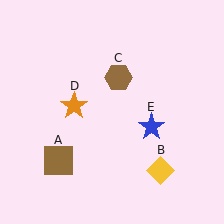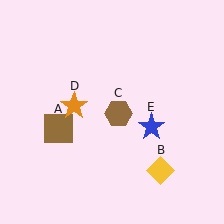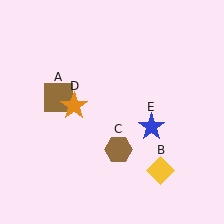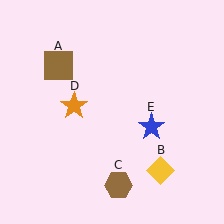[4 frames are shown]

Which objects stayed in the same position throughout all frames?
Yellow diamond (object B) and orange star (object D) and blue star (object E) remained stationary.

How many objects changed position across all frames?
2 objects changed position: brown square (object A), brown hexagon (object C).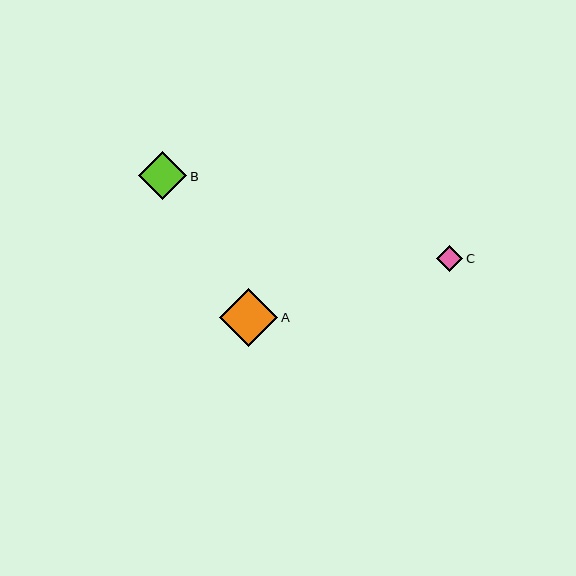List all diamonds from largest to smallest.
From largest to smallest: A, B, C.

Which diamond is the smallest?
Diamond C is the smallest with a size of approximately 26 pixels.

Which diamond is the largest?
Diamond A is the largest with a size of approximately 58 pixels.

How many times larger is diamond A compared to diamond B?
Diamond A is approximately 1.2 times the size of diamond B.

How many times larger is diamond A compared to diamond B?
Diamond A is approximately 1.2 times the size of diamond B.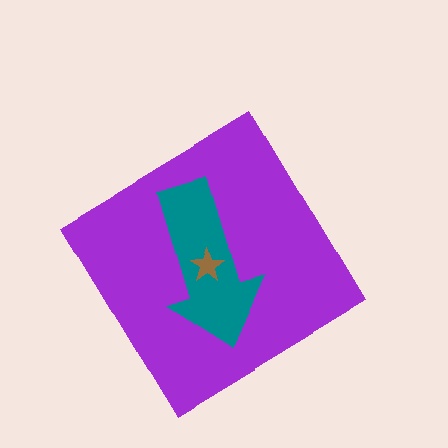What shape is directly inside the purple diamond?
The teal arrow.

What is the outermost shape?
The purple diamond.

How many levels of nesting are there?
3.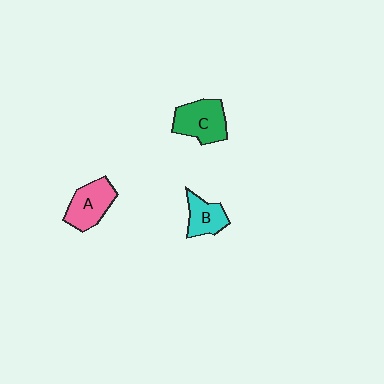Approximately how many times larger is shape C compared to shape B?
Approximately 1.4 times.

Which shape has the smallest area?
Shape B (cyan).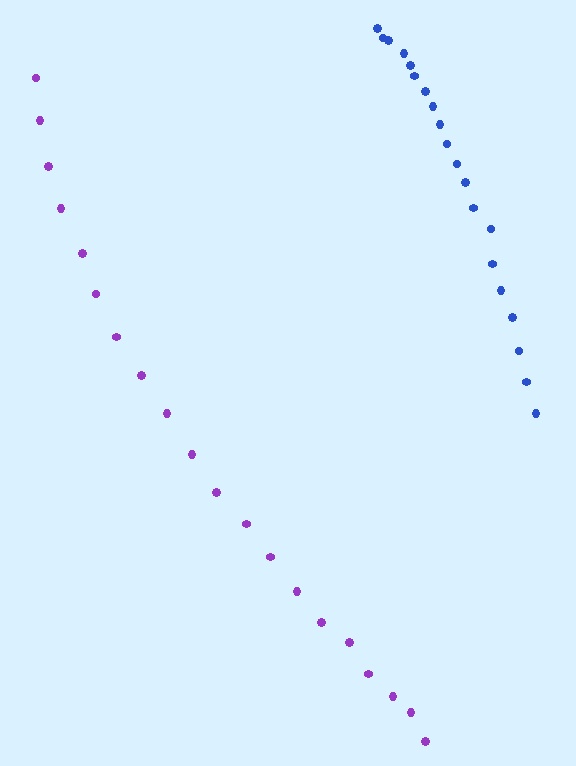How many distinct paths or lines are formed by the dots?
There are 2 distinct paths.